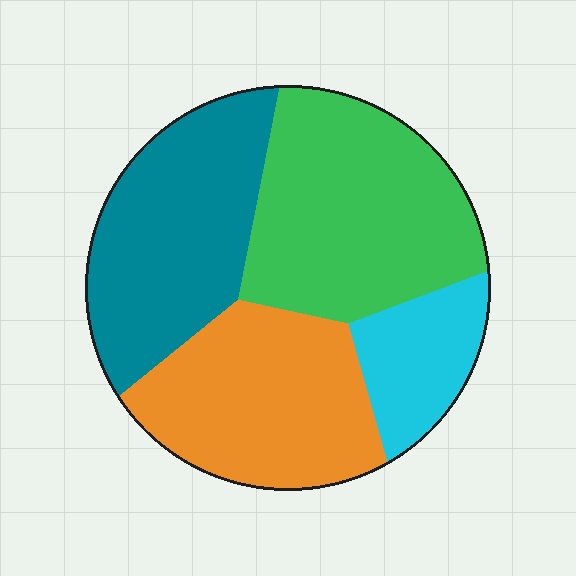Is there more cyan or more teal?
Teal.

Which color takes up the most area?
Green, at roughly 30%.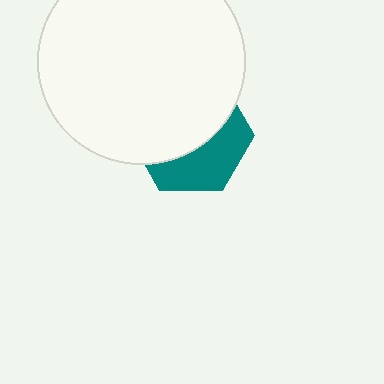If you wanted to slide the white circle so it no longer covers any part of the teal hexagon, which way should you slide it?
Slide it up — that is the most direct way to separate the two shapes.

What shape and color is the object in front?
The object in front is a white circle.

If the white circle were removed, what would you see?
You would see the complete teal hexagon.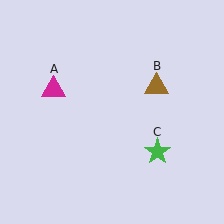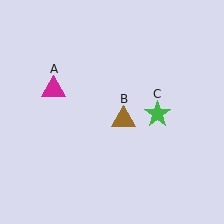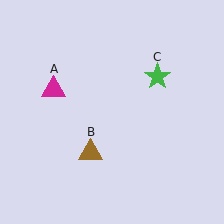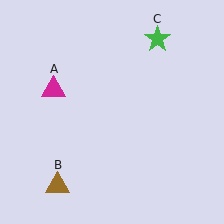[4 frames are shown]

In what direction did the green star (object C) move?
The green star (object C) moved up.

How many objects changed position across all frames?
2 objects changed position: brown triangle (object B), green star (object C).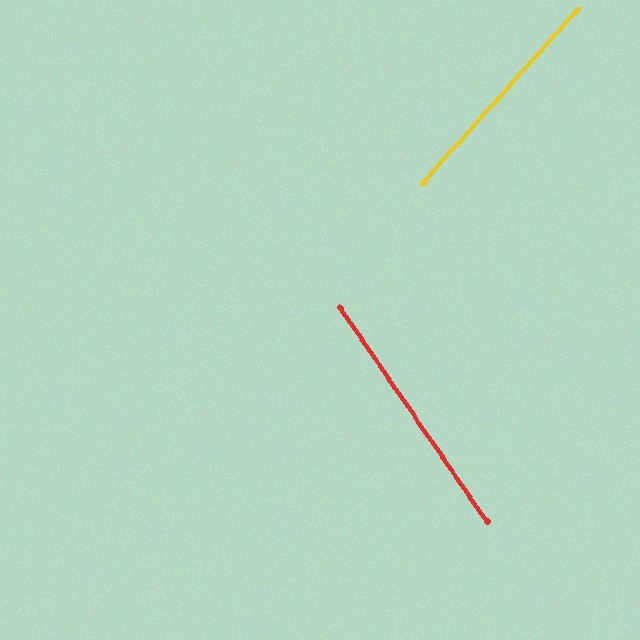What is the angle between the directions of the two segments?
Approximately 76 degrees.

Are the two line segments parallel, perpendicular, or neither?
Neither parallel nor perpendicular — they differ by about 76°.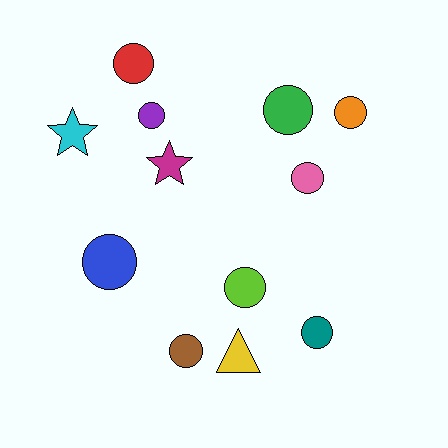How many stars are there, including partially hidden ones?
There are 2 stars.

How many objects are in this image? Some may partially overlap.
There are 12 objects.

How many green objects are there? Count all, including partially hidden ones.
There is 1 green object.